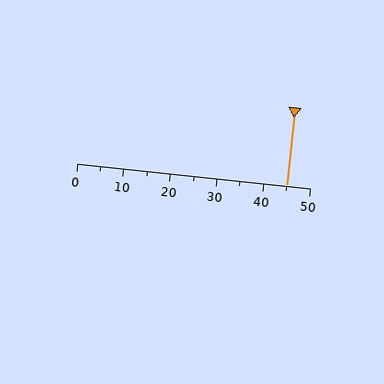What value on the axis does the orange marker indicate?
The marker indicates approximately 45.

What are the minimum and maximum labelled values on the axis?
The axis runs from 0 to 50.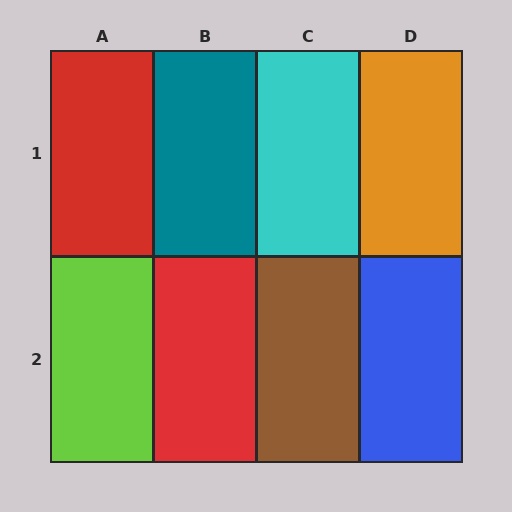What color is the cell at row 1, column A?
Red.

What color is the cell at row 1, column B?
Teal.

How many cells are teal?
1 cell is teal.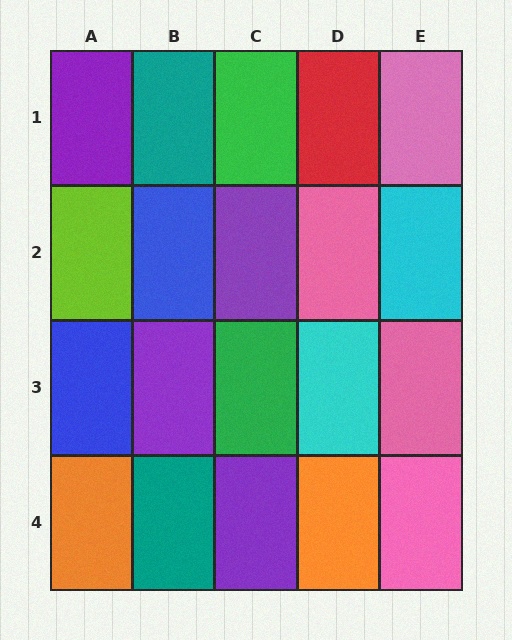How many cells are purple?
4 cells are purple.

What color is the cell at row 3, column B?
Purple.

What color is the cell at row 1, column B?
Teal.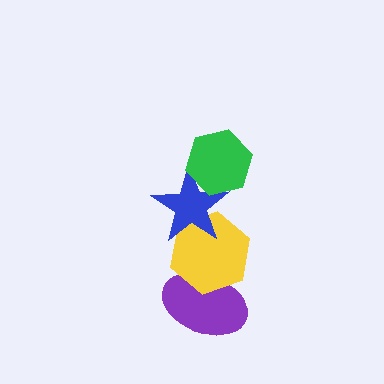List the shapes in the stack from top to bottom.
From top to bottom: the green hexagon, the blue star, the yellow hexagon, the purple ellipse.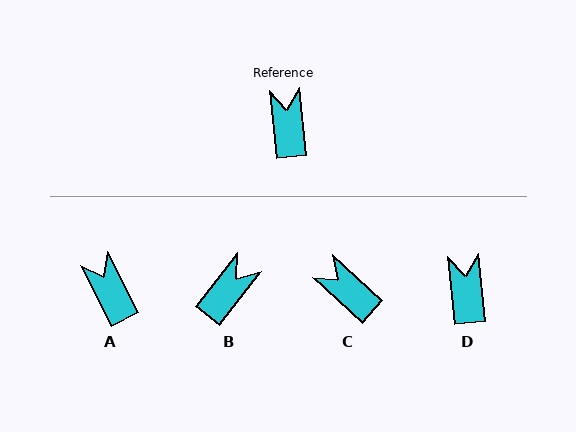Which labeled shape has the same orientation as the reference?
D.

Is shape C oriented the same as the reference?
No, it is off by about 42 degrees.